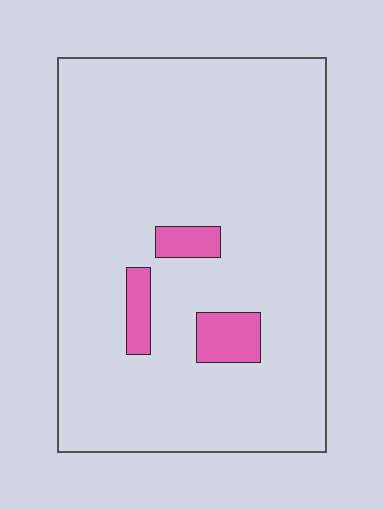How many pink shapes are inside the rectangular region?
3.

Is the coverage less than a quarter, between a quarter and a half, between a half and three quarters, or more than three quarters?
Less than a quarter.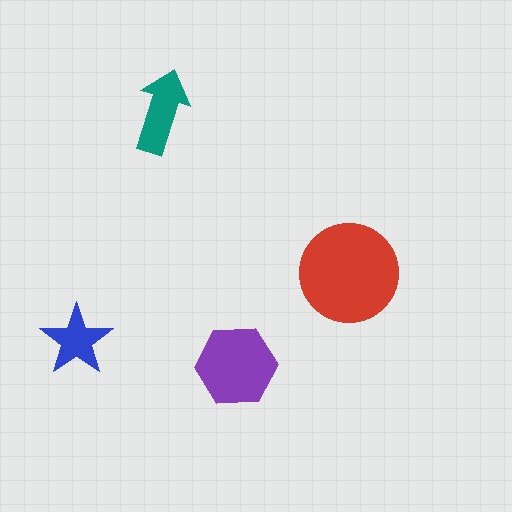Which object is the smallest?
The blue star.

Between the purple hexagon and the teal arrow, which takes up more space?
The purple hexagon.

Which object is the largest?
The red circle.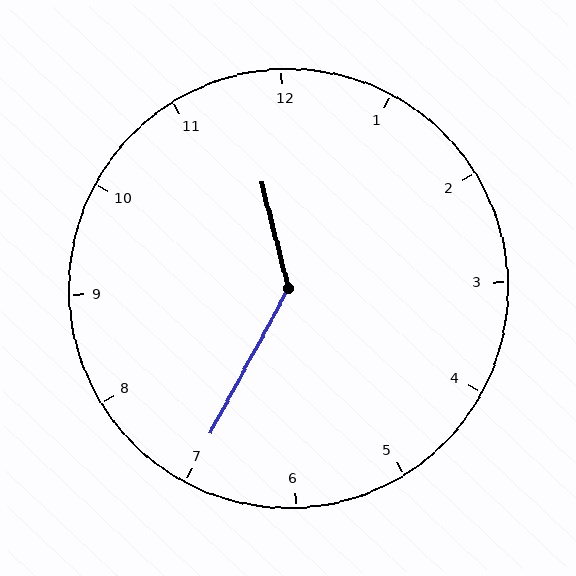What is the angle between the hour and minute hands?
Approximately 138 degrees.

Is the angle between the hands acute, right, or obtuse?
It is obtuse.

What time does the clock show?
11:35.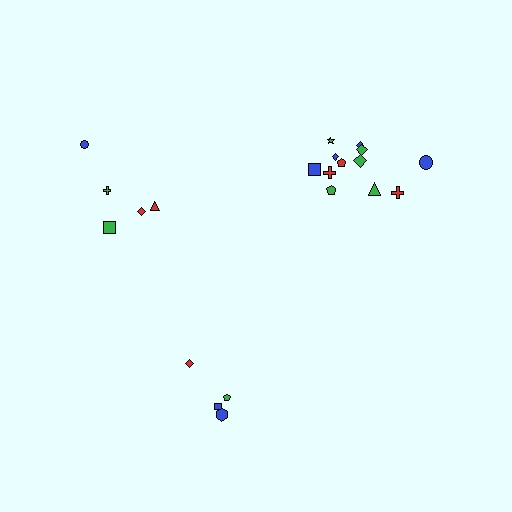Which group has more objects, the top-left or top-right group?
The top-right group.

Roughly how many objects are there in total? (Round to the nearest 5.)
Roughly 20 objects in total.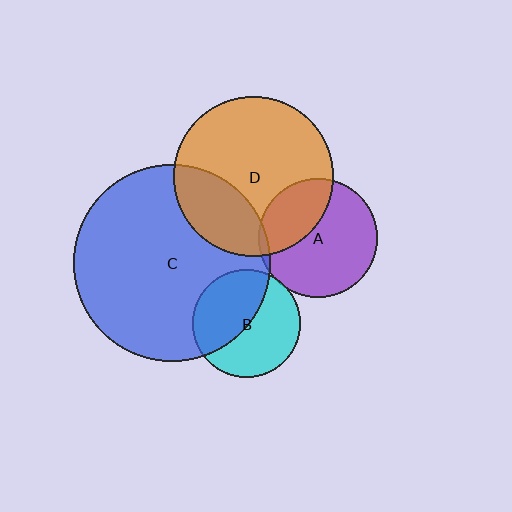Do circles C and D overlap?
Yes.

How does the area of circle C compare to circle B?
Approximately 3.3 times.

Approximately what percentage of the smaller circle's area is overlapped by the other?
Approximately 25%.